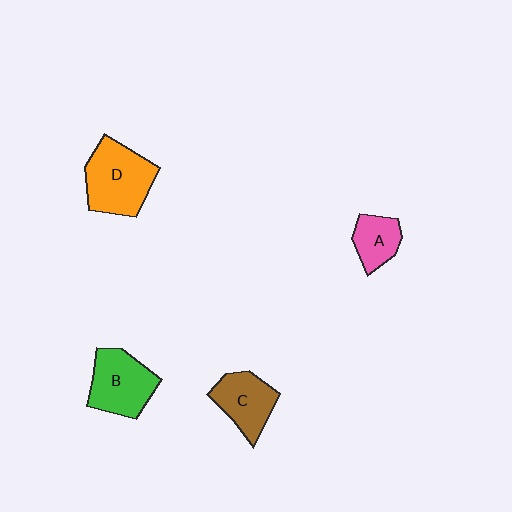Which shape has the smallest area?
Shape A (pink).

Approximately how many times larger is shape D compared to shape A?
Approximately 2.0 times.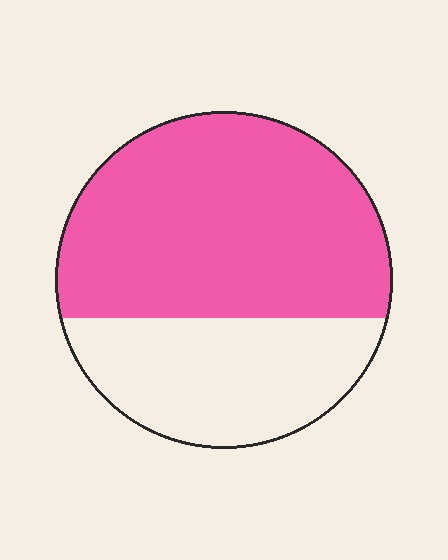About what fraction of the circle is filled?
About five eighths (5/8).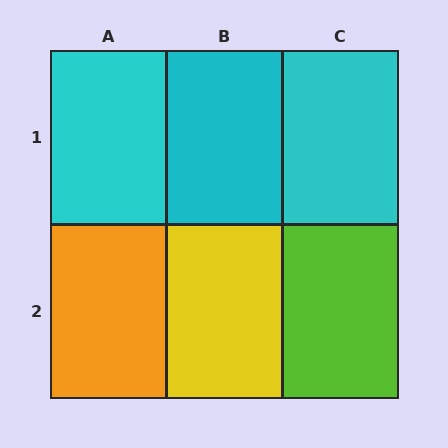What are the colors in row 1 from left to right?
Cyan, cyan, cyan.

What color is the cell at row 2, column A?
Orange.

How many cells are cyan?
3 cells are cyan.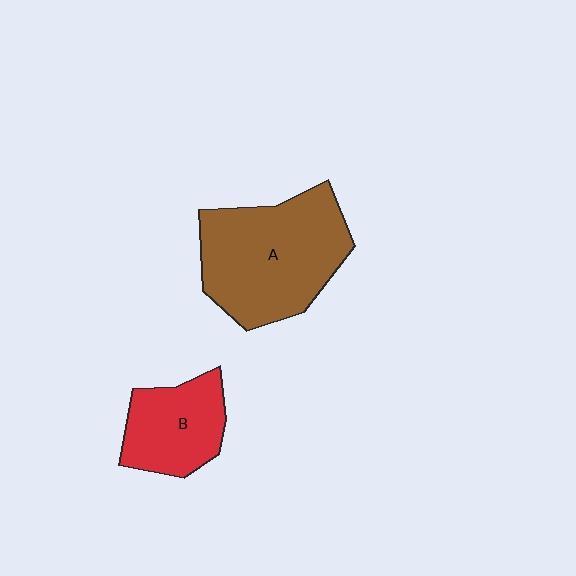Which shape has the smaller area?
Shape B (red).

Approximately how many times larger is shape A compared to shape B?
Approximately 1.8 times.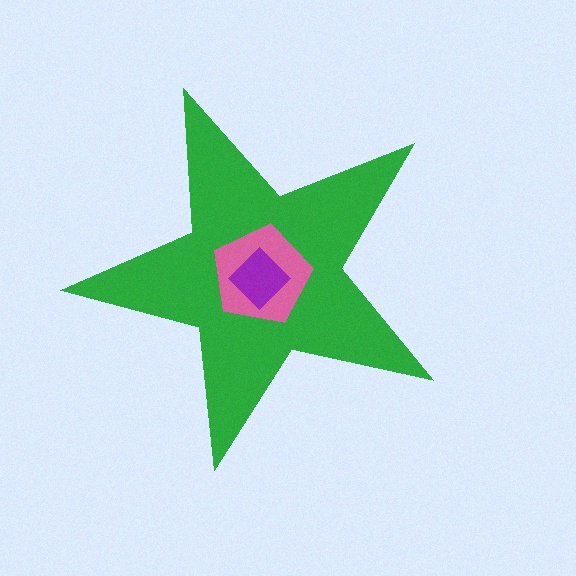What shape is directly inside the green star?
The pink pentagon.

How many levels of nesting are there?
3.